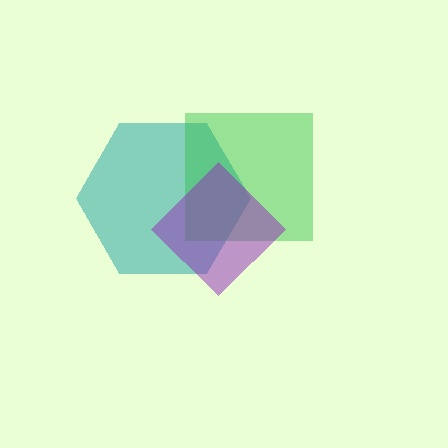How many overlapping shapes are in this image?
There are 3 overlapping shapes in the image.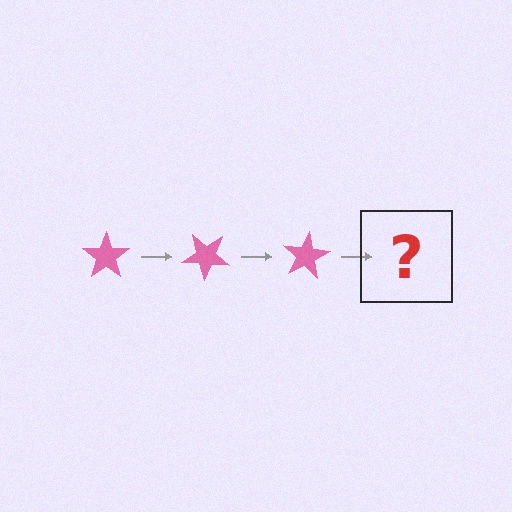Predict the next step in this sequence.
The next step is a pink star rotated 120 degrees.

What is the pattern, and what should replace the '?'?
The pattern is that the star rotates 40 degrees each step. The '?' should be a pink star rotated 120 degrees.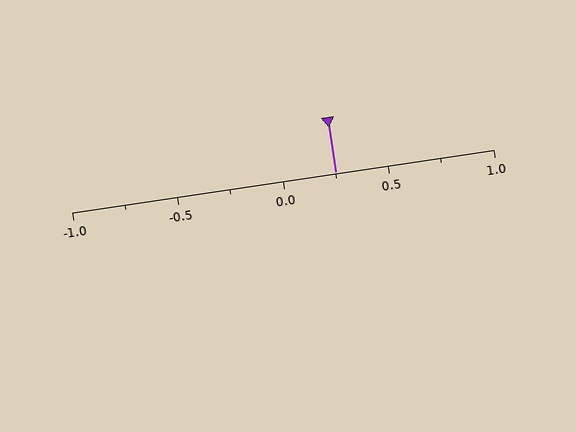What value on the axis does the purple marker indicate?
The marker indicates approximately 0.25.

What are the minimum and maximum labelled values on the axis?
The axis runs from -1.0 to 1.0.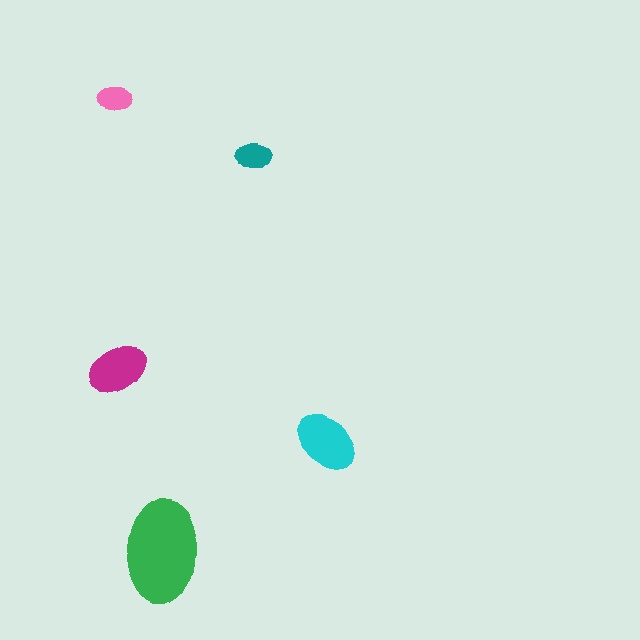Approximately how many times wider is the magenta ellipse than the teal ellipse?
About 1.5 times wider.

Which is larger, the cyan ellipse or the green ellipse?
The green one.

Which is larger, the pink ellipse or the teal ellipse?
The teal one.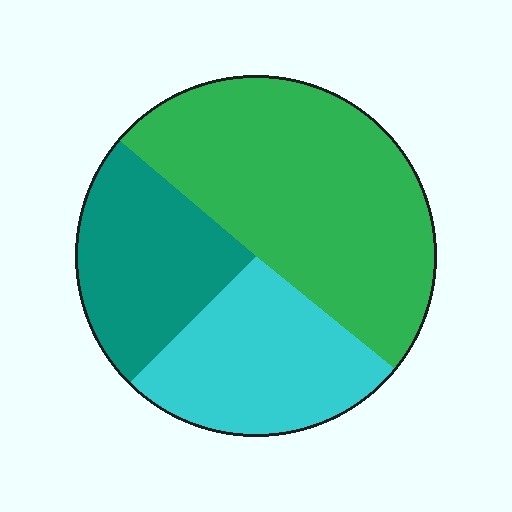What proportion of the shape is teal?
Teal takes up about one quarter (1/4) of the shape.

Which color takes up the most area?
Green, at roughly 50%.